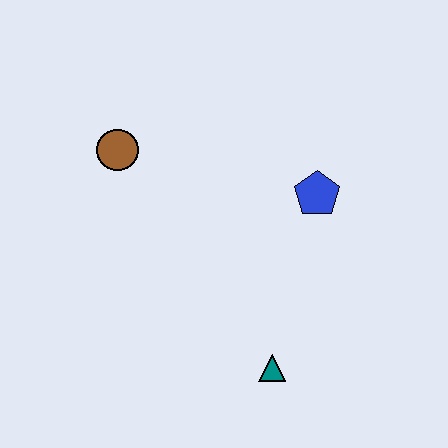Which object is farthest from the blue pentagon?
The brown circle is farthest from the blue pentagon.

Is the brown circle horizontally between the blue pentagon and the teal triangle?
No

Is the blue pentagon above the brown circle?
No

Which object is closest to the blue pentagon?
The teal triangle is closest to the blue pentagon.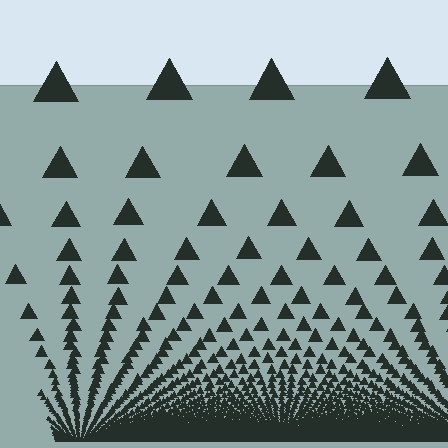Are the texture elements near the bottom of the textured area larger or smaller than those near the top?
Smaller. The gradient is inverted — elements near the bottom are smaller and denser.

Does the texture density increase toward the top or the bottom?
Density increases toward the bottom.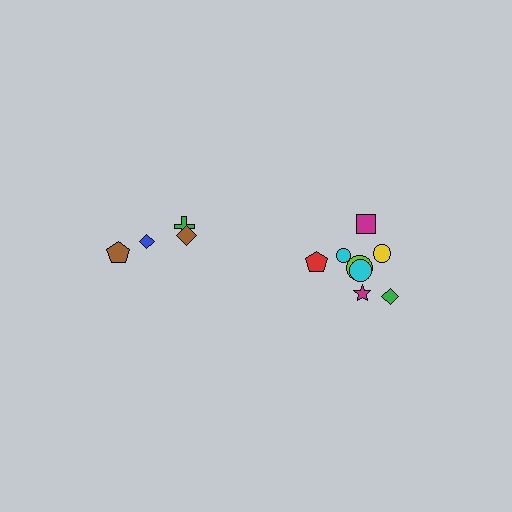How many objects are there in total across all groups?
There are 12 objects.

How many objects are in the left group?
There are 4 objects.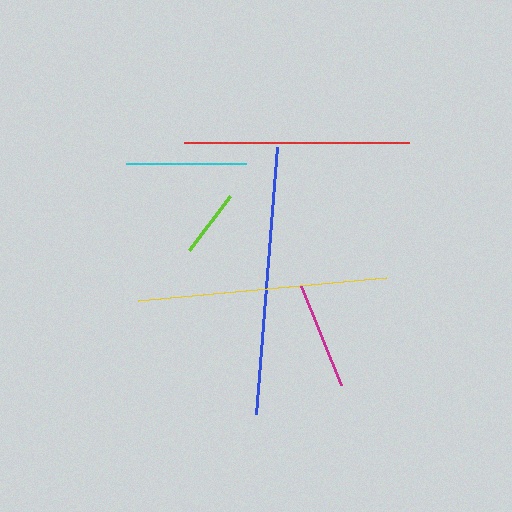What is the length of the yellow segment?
The yellow segment is approximately 249 pixels long.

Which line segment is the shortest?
The lime line is the shortest at approximately 67 pixels.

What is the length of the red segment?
The red segment is approximately 225 pixels long.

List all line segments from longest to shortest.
From longest to shortest: blue, yellow, red, cyan, magenta, lime.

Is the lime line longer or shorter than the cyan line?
The cyan line is longer than the lime line.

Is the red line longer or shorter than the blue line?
The blue line is longer than the red line.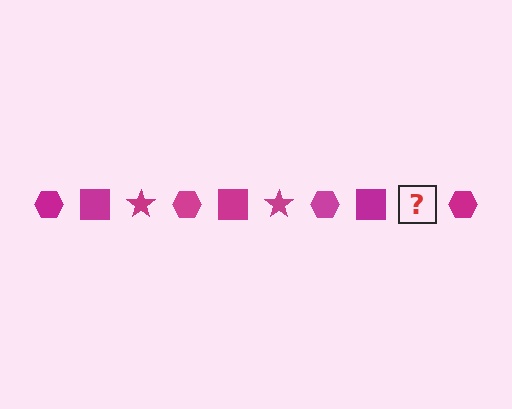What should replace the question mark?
The question mark should be replaced with a magenta star.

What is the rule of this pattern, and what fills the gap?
The rule is that the pattern cycles through hexagon, square, star shapes in magenta. The gap should be filled with a magenta star.